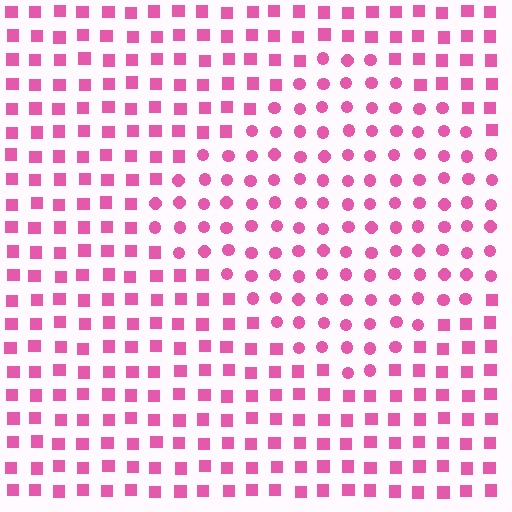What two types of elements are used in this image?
The image uses circles inside the diamond region and squares outside it.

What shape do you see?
I see a diamond.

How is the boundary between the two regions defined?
The boundary is defined by a change in element shape: circles inside vs. squares outside. All elements share the same color and spacing.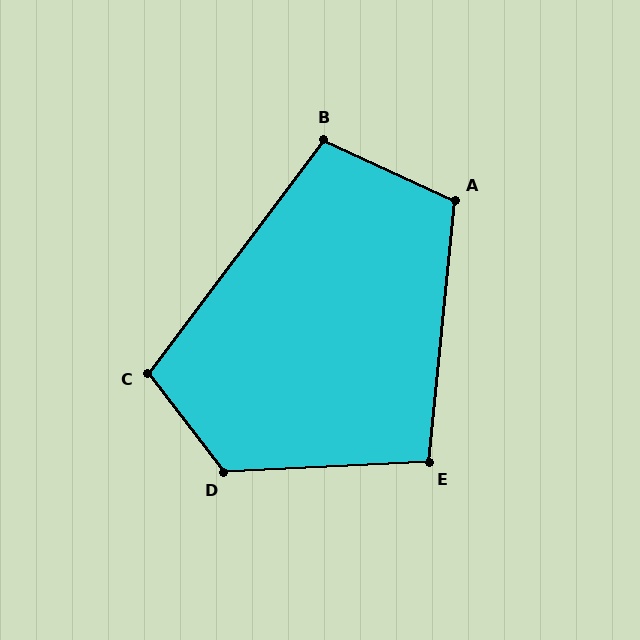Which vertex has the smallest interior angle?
E, at approximately 98 degrees.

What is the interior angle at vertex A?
Approximately 109 degrees (obtuse).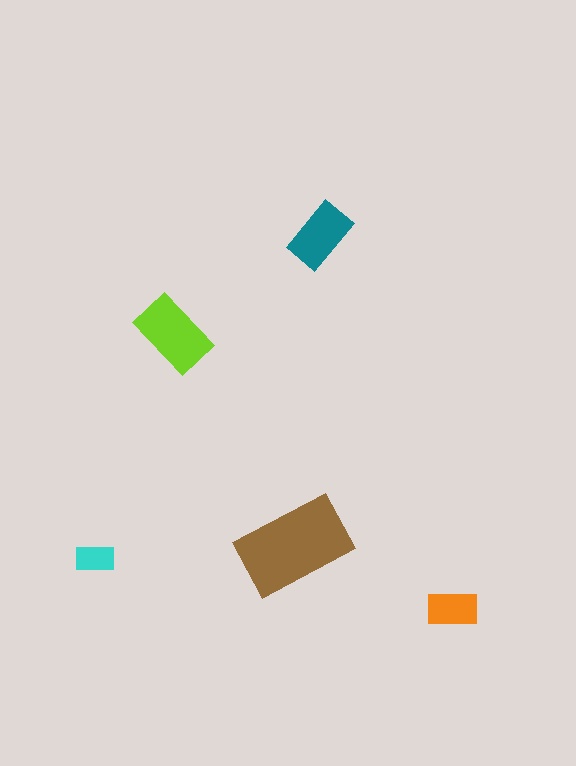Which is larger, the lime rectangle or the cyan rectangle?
The lime one.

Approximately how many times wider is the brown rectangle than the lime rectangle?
About 1.5 times wider.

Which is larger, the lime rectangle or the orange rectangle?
The lime one.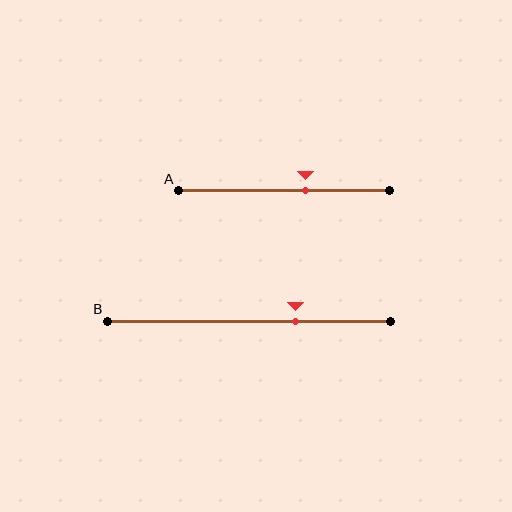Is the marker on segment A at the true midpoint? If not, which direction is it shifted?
No, the marker on segment A is shifted to the right by about 10% of the segment length.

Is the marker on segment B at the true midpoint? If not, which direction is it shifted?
No, the marker on segment B is shifted to the right by about 17% of the segment length.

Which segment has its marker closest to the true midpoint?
Segment A has its marker closest to the true midpoint.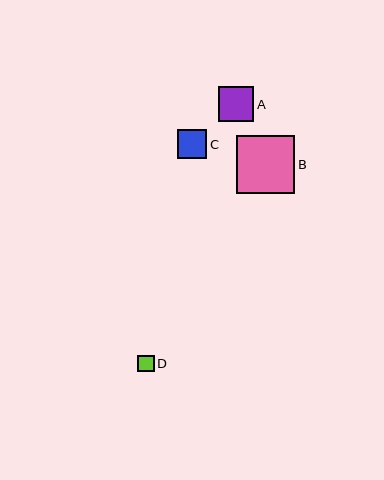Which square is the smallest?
Square D is the smallest with a size of approximately 16 pixels.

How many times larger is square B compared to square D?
Square B is approximately 3.5 times the size of square D.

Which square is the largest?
Square B is the largest with a size of approximately 58 pixels.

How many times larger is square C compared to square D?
Square C is approximately 1.8 times the size of square D.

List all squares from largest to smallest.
From largest to smallest: B, A, C, D.